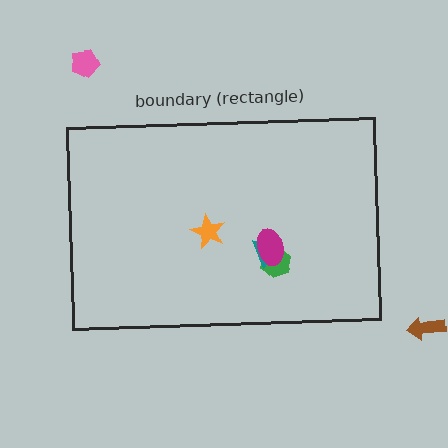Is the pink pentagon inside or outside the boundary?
Outside.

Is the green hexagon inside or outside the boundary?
Inside.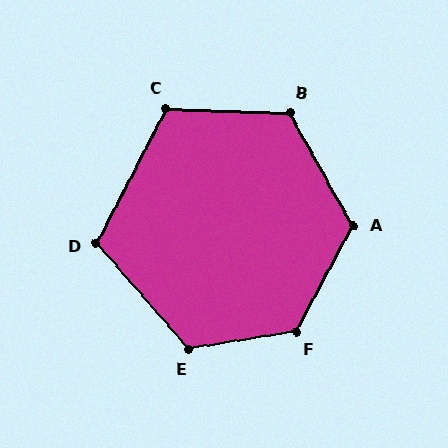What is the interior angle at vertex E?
Approximately 122 degrees (obtuse).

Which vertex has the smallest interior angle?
D, at approximately 111 degrees.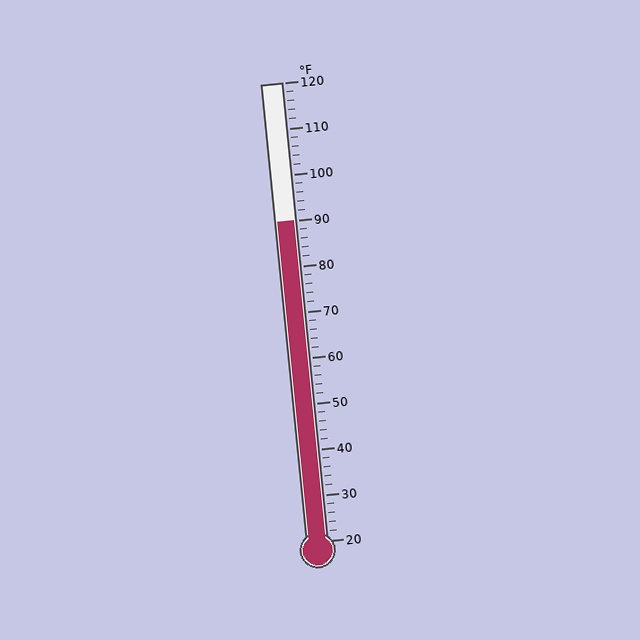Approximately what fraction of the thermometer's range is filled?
The thermometer is filled to approximately 70% of its range.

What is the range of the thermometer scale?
The thermometer scale ranges from 20°F to 120°F.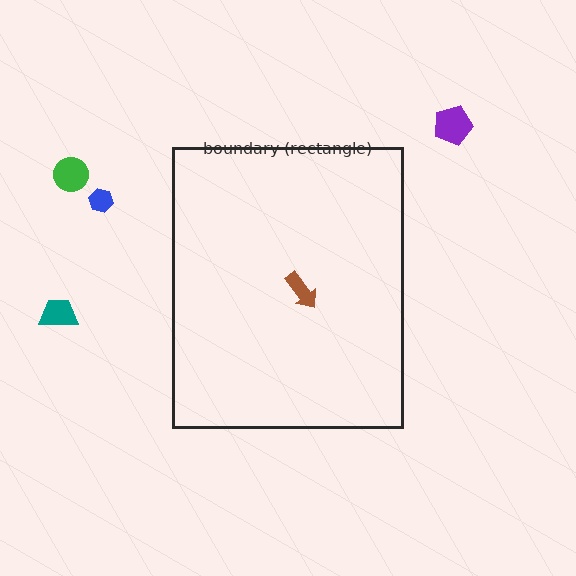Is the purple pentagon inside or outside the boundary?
Outside.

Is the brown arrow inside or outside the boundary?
Inside.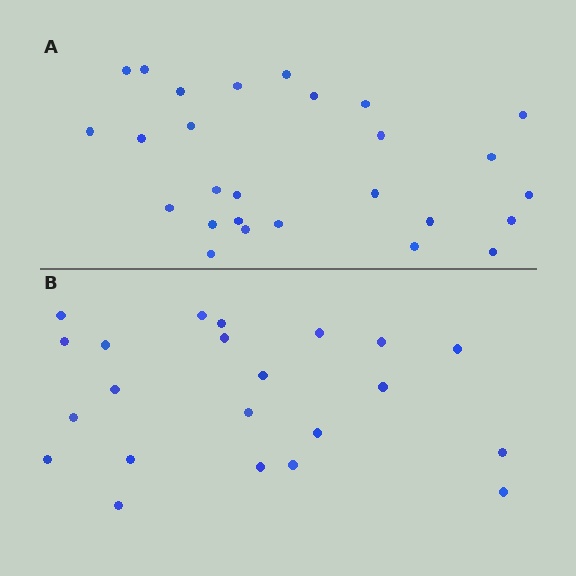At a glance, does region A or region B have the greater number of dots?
Region A (the top region) has more dots.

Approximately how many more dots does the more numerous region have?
Region A has about 5 more dots than region B.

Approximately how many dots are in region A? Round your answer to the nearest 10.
About 30 dots. (The exact count is 27, which rounds to 30.)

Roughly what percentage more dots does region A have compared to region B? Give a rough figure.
About 25% more.